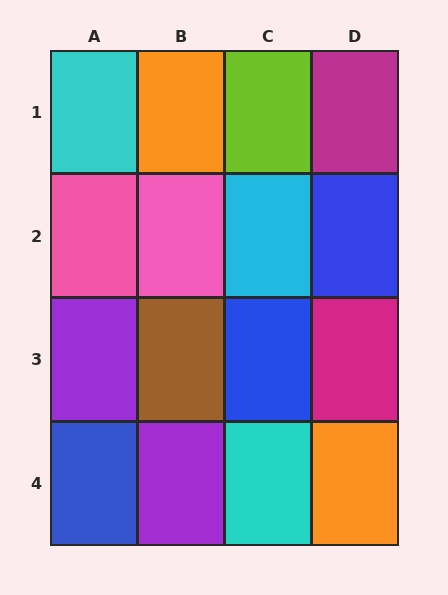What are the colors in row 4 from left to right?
Blue, purple, cyan, orange.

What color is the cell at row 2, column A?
Pink.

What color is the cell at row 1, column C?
Lime.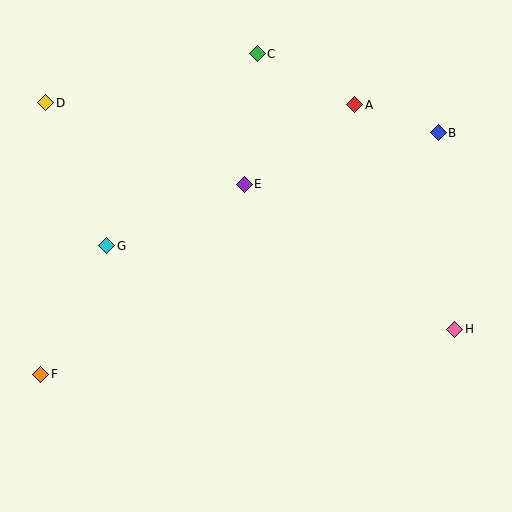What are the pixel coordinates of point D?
Point D is at (46, 103).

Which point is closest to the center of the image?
Point E at (244, 184) is closest to the center.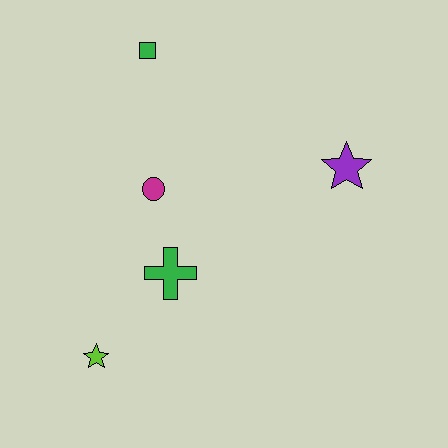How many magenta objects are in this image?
There is 1 magenta object.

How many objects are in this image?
There are 5 objects.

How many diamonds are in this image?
There are no diamonds.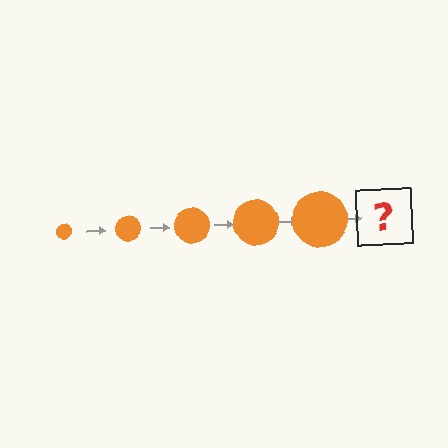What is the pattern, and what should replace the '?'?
The pattern is that the circle gets progressively larger each step. The '?' should be an orange circle, larger than the previous one.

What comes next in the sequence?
The next element should be an orange circle, larger than the previous one.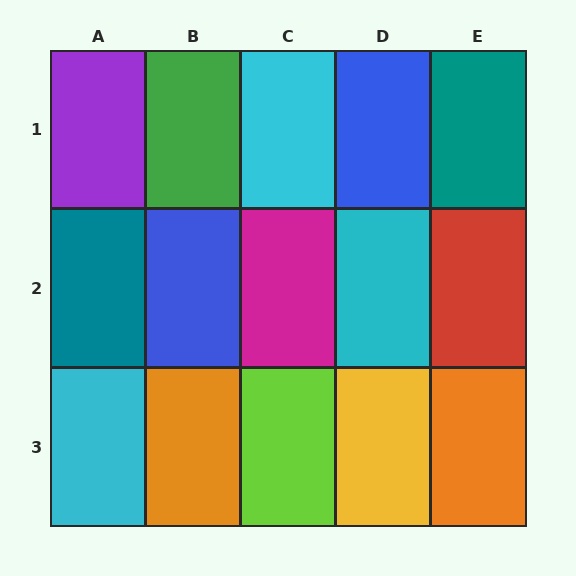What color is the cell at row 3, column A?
Cyan.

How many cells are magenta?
1 cell is magenta.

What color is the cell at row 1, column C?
Cyan.